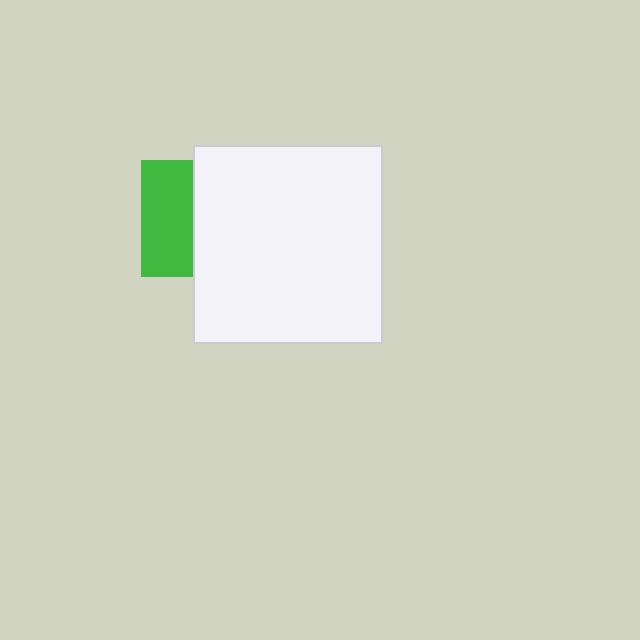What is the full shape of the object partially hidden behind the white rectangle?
The partially hidden object is a green square.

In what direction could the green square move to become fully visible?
The green square could move left. That would shift it out from behind the white rectangle entirely.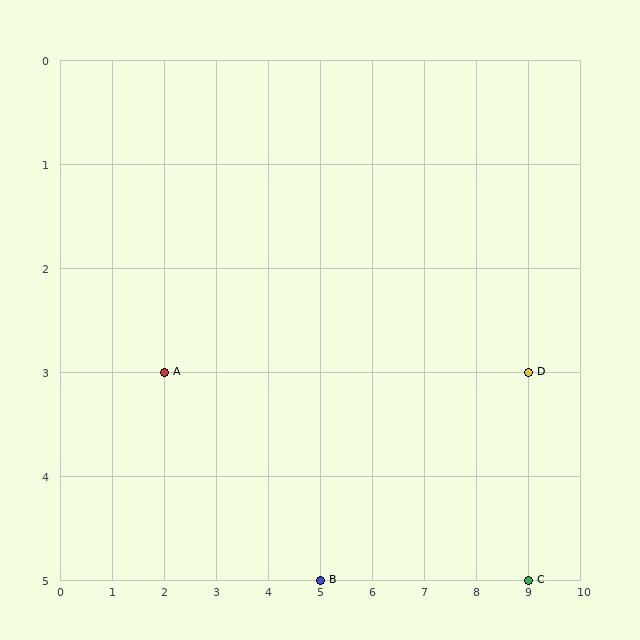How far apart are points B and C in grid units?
Points B and C are 4 columns apart.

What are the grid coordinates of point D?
Point D is at grid coordinates (9, 3).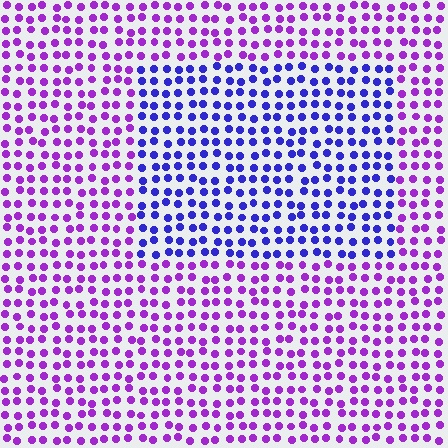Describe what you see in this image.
The image is filled with small purple elements in a uniform arrangement. A rectangle-shaped region is visible where the elements are tinted to a slightly different hue, forming a subtle color boundary.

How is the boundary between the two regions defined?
The boundary is defined purely by a slight shift in hue (about 42 degrees). Spacing, size, and orientation are identical on both sides.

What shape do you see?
I see a rectangle.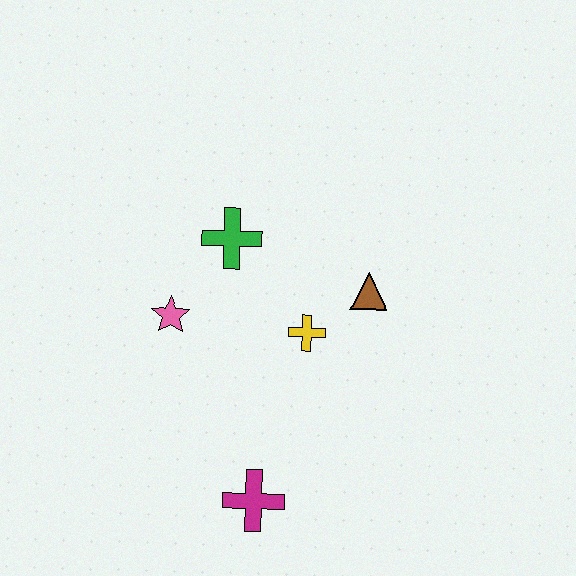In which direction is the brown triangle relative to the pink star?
The brown triangle is to the right of the pink star.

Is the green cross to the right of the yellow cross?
No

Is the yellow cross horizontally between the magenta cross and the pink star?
No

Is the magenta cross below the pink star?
Yes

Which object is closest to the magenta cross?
The yellow cross is closest to the magenta cross.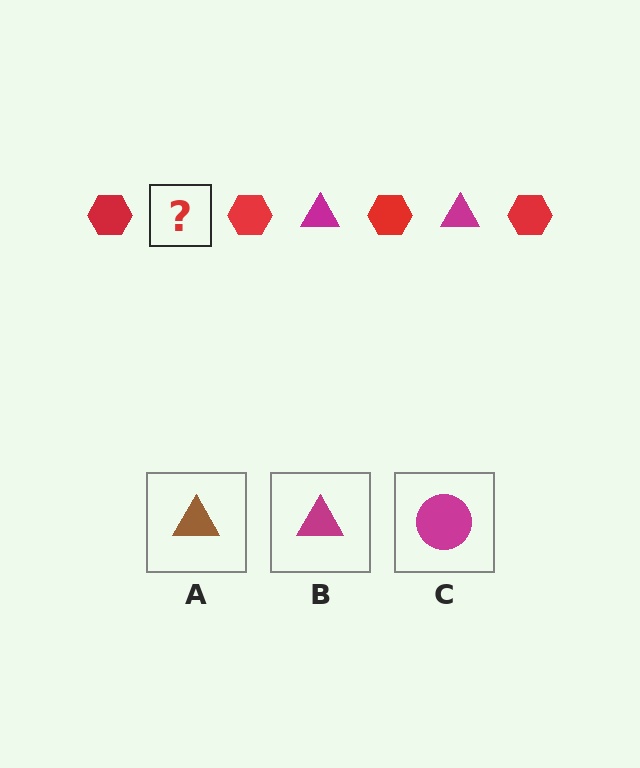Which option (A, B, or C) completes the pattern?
B.